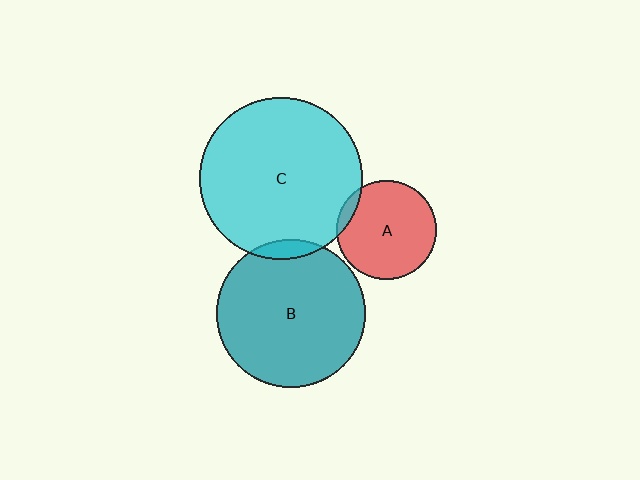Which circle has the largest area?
Circle C (cyan).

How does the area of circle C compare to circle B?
Approximately 1.2 times.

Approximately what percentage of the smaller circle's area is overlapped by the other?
Approximately 5%.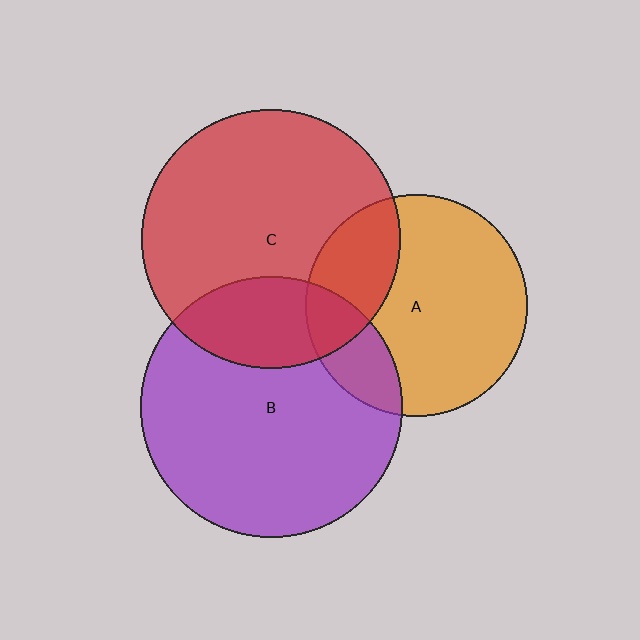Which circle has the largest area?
Circle B (purple).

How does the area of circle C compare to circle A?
Approximately 1.4 times.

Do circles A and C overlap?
Yes.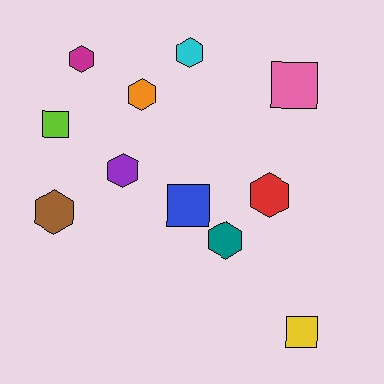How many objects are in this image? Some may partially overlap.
There are 11 objects.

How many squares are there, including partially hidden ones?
There are 4 squares.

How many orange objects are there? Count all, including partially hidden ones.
There is 1 orange object.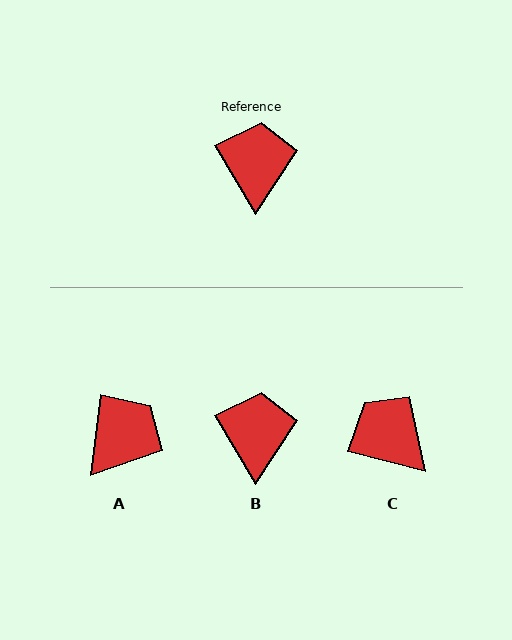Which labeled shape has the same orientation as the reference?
B.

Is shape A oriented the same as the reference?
No, it is off by about 38 degrees.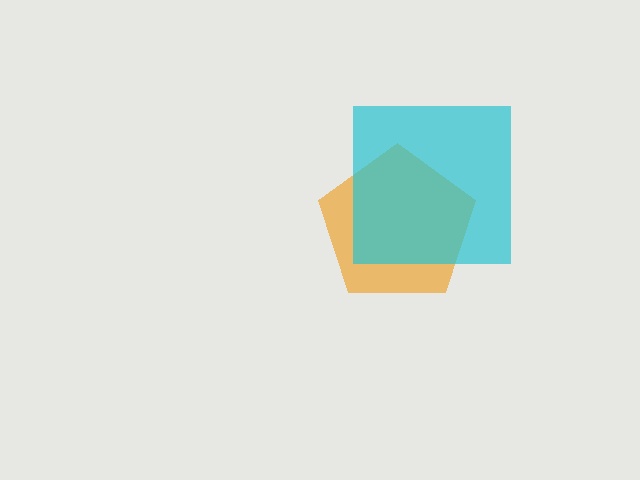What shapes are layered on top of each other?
The layered shapes are: an orange pentagon, a cyan square.